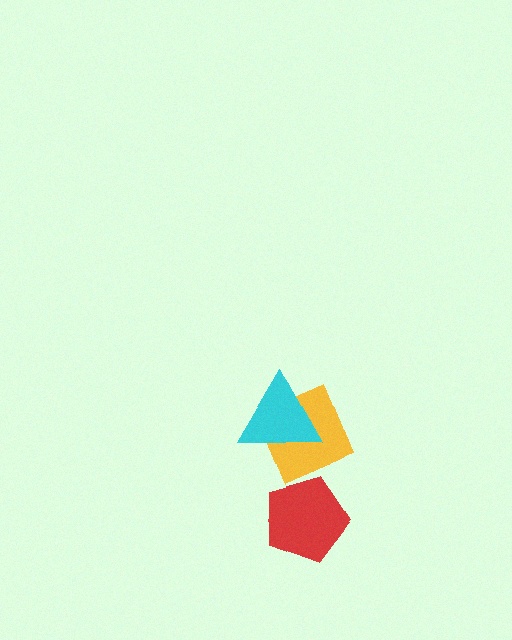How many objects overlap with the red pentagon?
0 objects overlap with the red pentagon.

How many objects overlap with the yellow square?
1 object overlaps with the yellow square.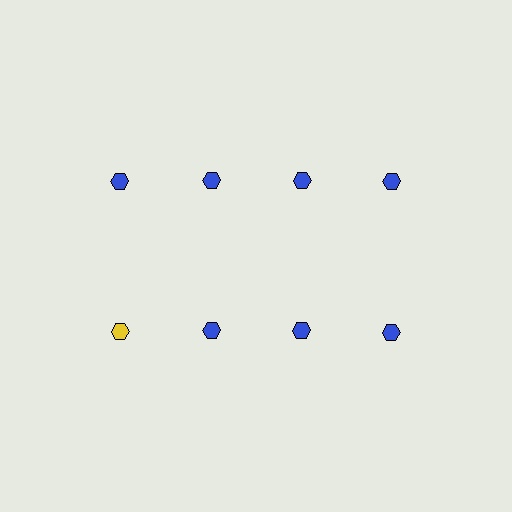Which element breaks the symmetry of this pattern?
The yellow hexagon in the second row, leftmost column breaks the symmetry. All other shapes are blue hexagons.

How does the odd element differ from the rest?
It has a different color: yellow instead of blue.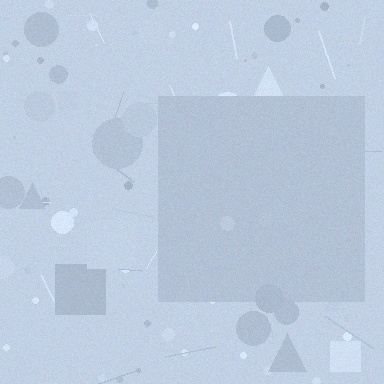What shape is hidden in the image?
A square is hidden in the image.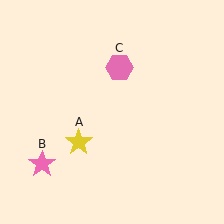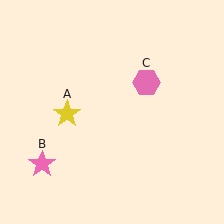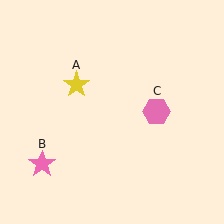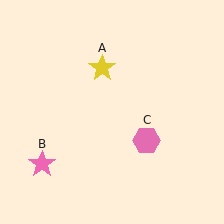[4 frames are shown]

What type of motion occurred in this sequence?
The yellow star (object A), pink hexagon (object C) rotated clockwise around the center of the scene.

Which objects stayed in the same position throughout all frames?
Pink star (object B) remained stationary.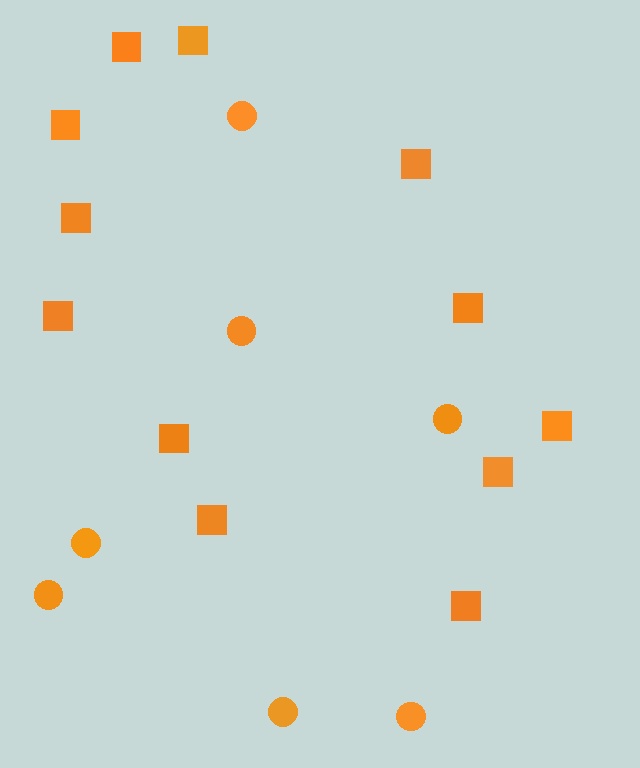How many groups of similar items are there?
There are 2 groups: one group of circles (7) and one group of squares (12).